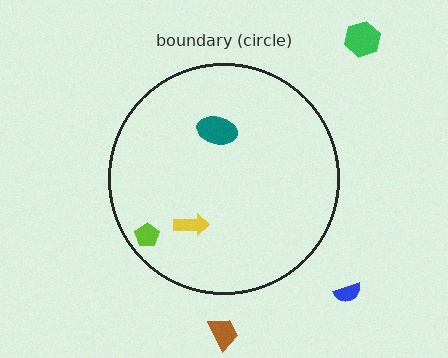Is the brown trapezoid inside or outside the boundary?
Outside.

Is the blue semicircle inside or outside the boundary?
Outside.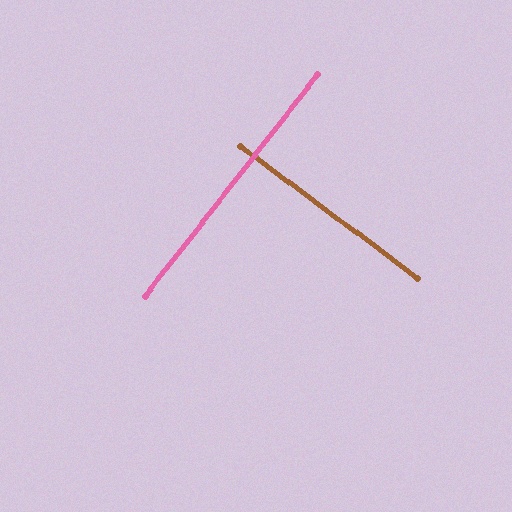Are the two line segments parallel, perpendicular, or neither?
Perpendicular — they meet at approximately 89°.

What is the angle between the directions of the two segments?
Approximately 89 degrees.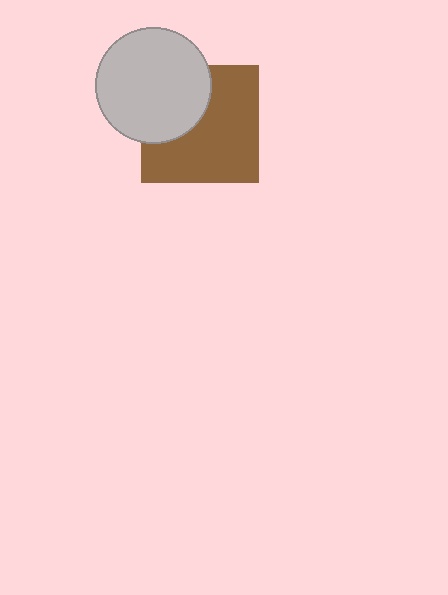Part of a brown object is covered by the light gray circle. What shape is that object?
It is a square.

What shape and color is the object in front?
The object in front is a light gray circle.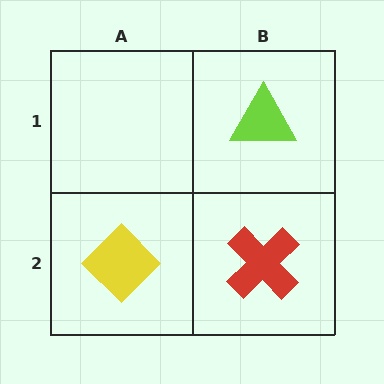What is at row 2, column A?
A yellow diamond.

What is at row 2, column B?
A red cross.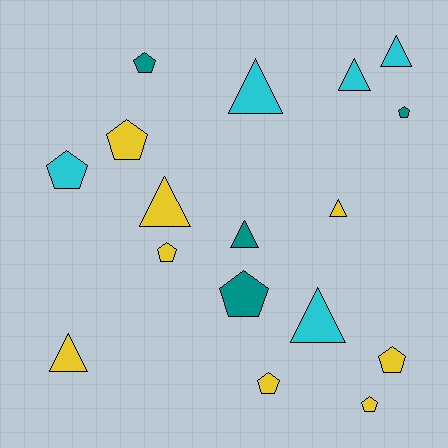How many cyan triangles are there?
There are 4 cyan triangles.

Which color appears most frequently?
Yellow, with 8 objects.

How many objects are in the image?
There are 17 objects.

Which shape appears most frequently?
Pentagon, with 9 objects.